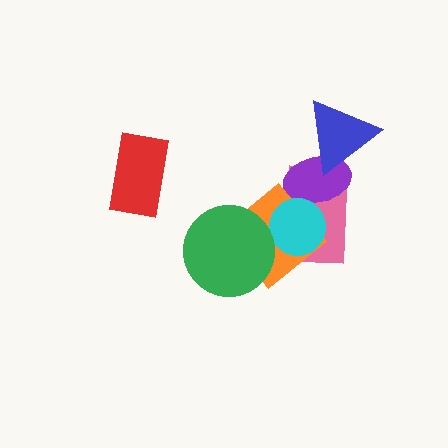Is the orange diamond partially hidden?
Yes, it is partially covered by another shape.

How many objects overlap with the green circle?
1 object overlaps with the green circle.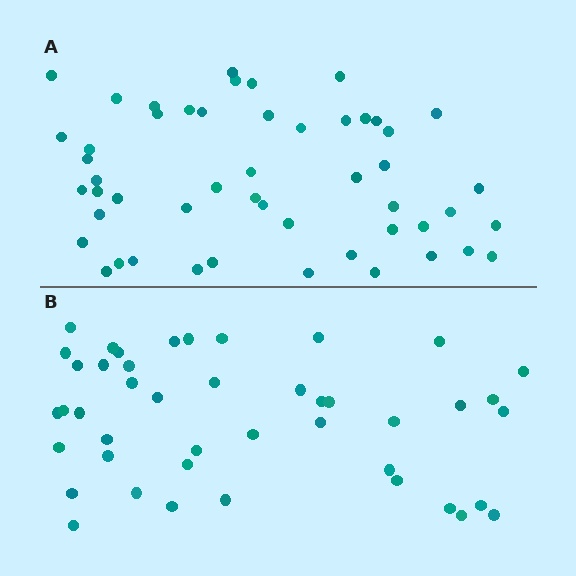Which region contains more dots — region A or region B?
Region A (the top region) has more dots.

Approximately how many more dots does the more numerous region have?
Region A has roughly 8 or so more dots than region B.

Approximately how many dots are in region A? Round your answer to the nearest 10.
About 50 dots. (The exact count is 51, which rounds to 50.)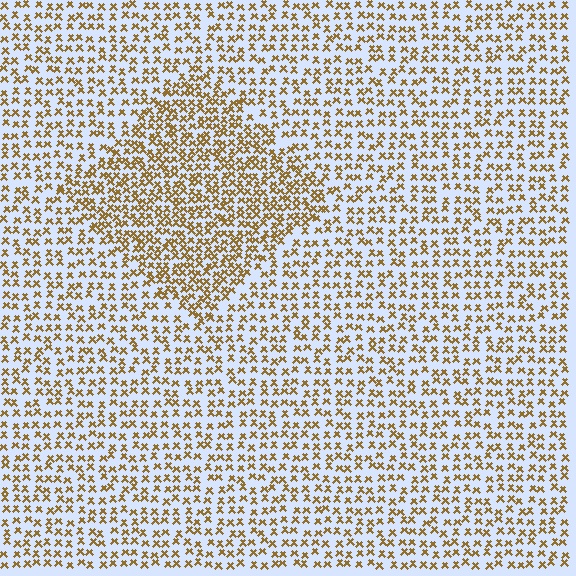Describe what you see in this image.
The image contains small brown elements arranged at two different densities. A diamond-shaped region is visible where the elements are more densely packed than the surrounding area.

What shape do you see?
I see a diamond.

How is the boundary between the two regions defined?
The boundary is defined by a change in element density (approximately 1.7x ratio). All elements are the same color, size, and shape.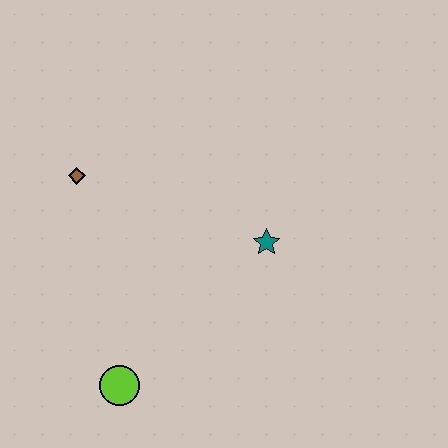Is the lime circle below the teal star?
Yes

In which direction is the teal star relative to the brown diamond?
The teal star is to the right of the brown diamond.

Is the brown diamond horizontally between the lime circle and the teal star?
No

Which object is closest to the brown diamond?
The teal star is closest to the brown diamond.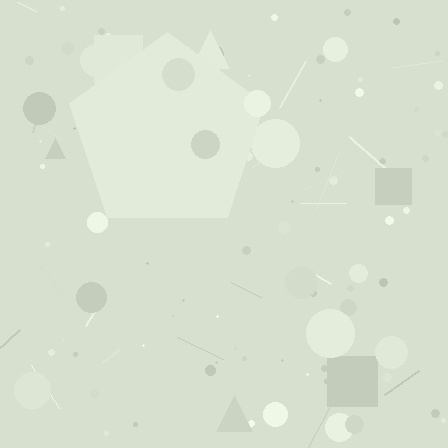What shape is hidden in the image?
A pentagon is hidden in the image.